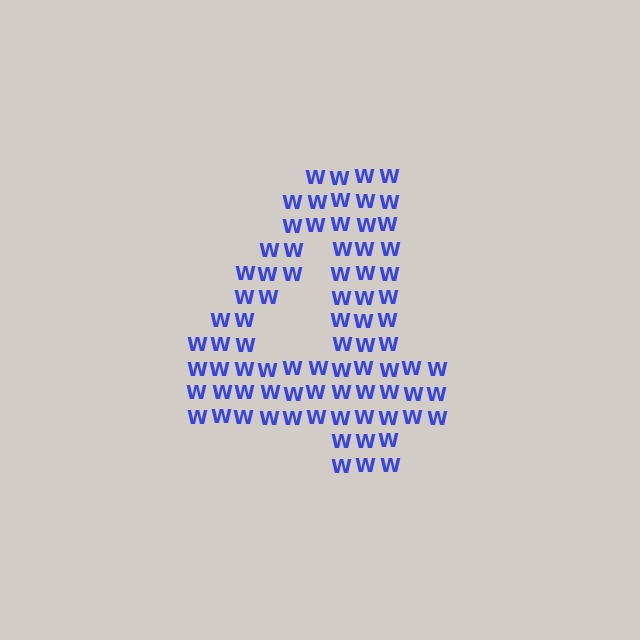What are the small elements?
The small elements are letter W's.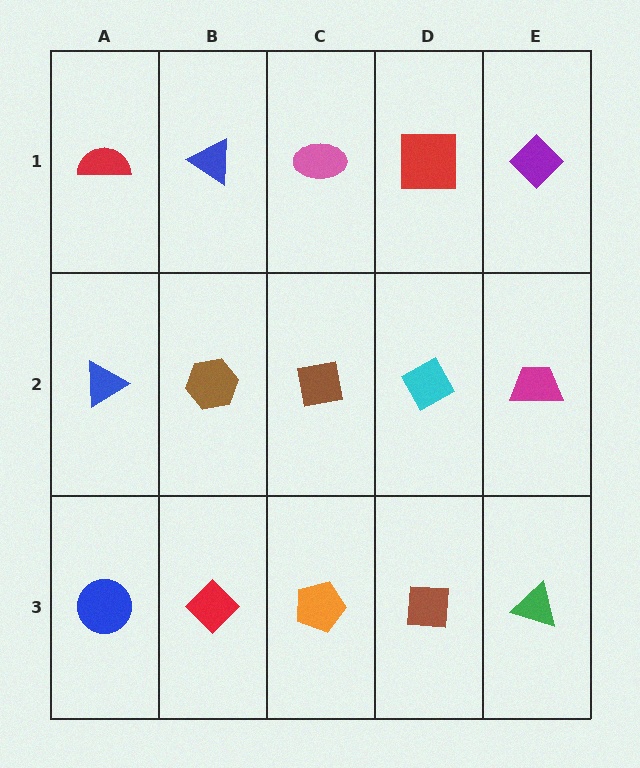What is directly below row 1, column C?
A brown square.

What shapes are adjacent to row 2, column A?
A red semicircle (row 1, column A), a blue circle (row 3, column A), a brown hexagon (row 2, column B).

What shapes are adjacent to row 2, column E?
A purple diamond (row 1, column E), a green triangle (row 3, column E), a cyan diamond (row 2, column D).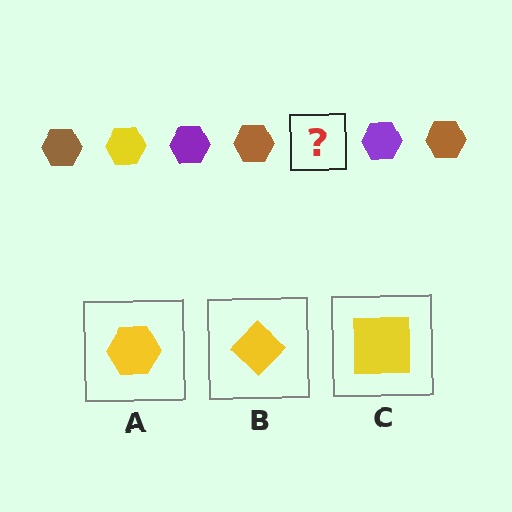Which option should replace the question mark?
Option A.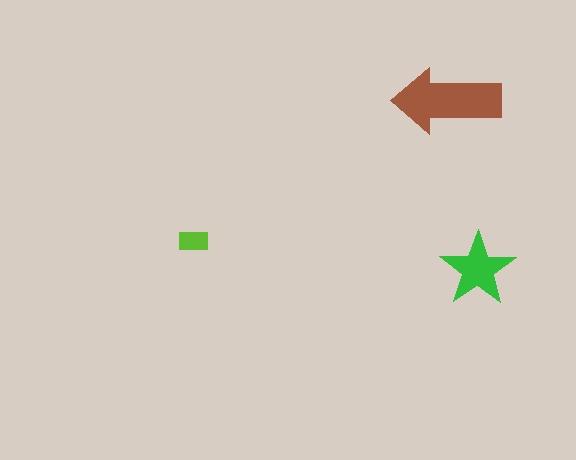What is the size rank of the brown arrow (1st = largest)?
1st.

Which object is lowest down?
The green star is bottommost.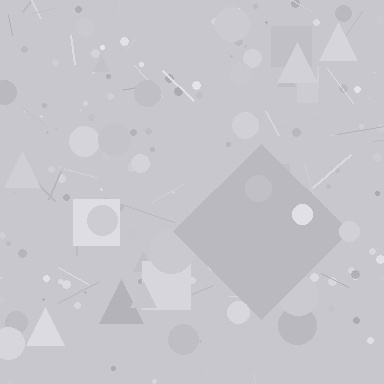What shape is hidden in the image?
A diamond is hidden in the image.